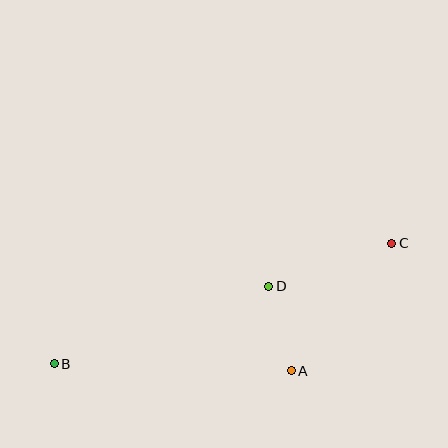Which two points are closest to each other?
Points A and D are closest to each other.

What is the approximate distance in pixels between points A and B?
The distance between A and B is approximately 237 pixels.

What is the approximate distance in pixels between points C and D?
The distance between C and D is approximately 130 pixels.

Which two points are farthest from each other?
Points B and C are farthest from each other.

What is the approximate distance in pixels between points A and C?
The distance between A and C is approximately 162 pixels.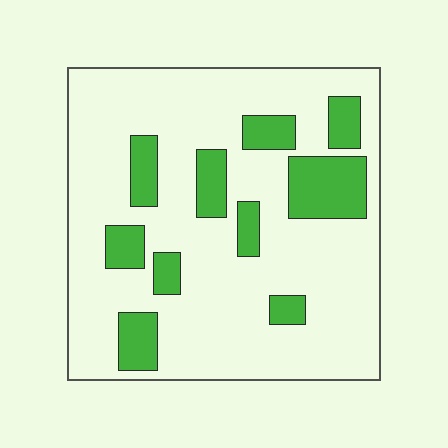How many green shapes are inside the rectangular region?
10.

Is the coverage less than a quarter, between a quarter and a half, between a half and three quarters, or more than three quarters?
Less than a quarter.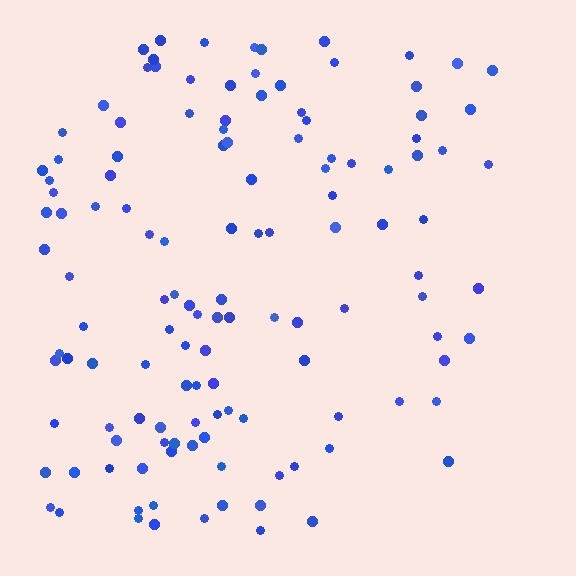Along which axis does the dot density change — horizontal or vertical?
Horizontal.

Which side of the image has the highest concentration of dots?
The left.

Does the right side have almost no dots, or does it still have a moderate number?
Still a moderate number, just noticeably fewer than the left.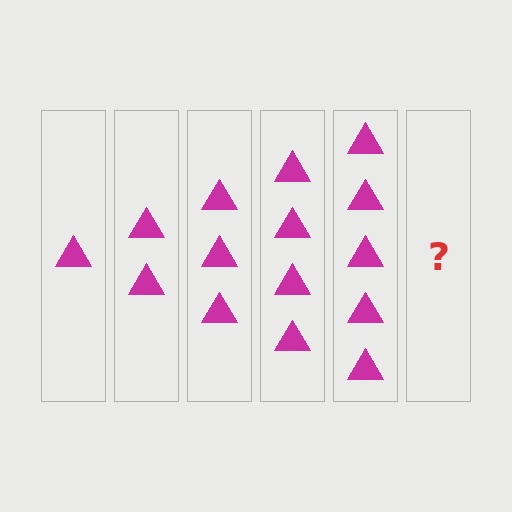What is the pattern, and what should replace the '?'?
The pattern is that each step adds one more triangle. The '?' should be 6 triangles.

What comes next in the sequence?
The next element should be 6 triangles.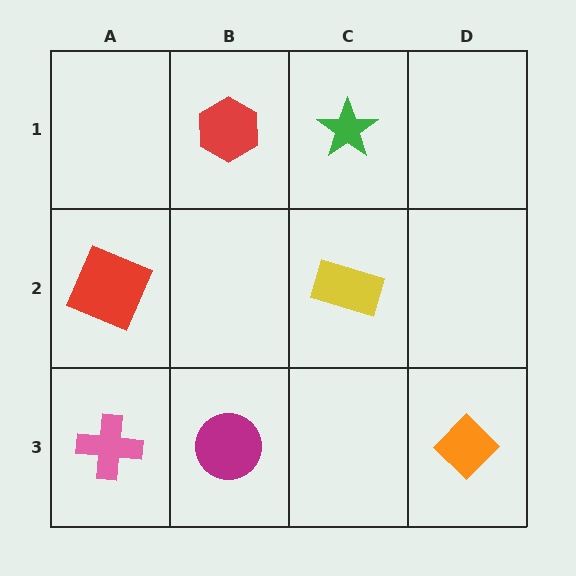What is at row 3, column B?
A magenta circle.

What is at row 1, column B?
A red hexagon.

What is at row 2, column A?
A red square.